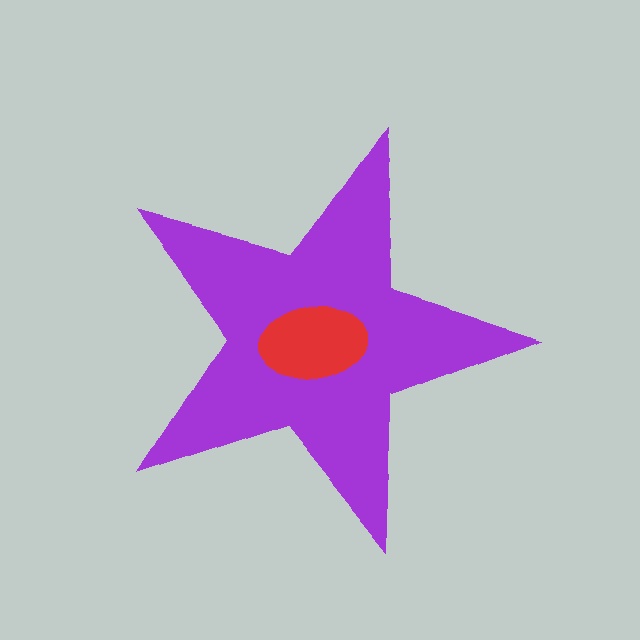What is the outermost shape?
The purple star.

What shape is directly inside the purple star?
The red ellipse.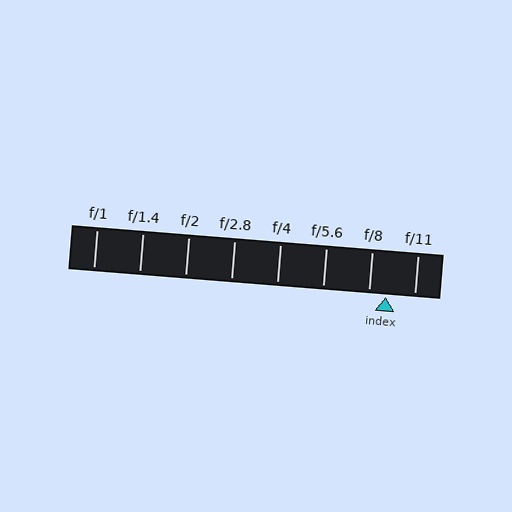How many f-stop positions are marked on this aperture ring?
There are 8 f-stop positions marked.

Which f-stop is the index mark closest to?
The index mark is closest to f/8.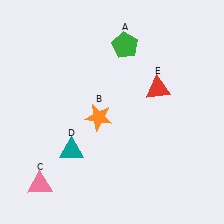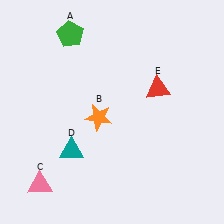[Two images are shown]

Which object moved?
The green pentagon (A) moved left.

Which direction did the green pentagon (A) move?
The green pentagon (A) moved left.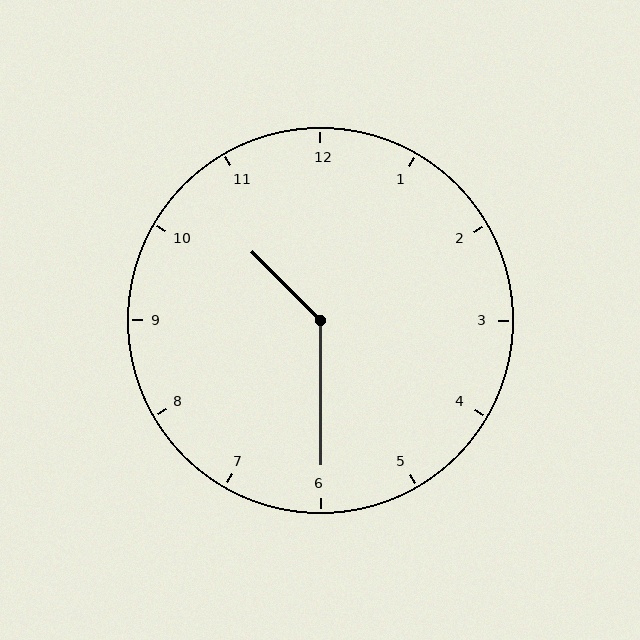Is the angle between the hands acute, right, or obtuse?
It is obtuse.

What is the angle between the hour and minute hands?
Approximately 135 degrees.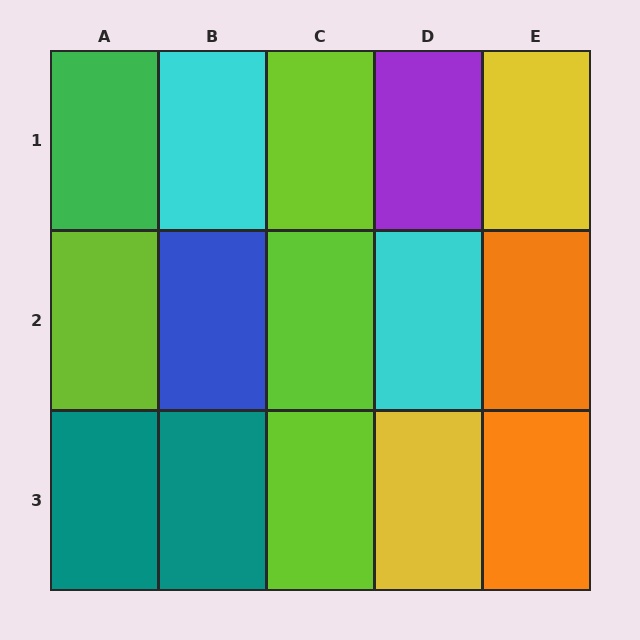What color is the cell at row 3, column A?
Teal.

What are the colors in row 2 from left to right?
Lime, blue, lime, cyan, orange.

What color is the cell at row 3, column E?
Orange.